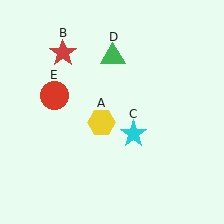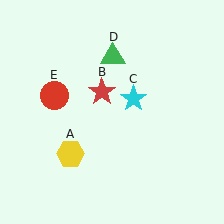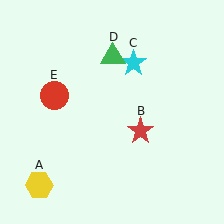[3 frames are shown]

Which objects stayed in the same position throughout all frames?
Green triangle (object D) and red circle (object E) remained stationary.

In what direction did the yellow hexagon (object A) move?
The yellow hexagon (object A) moved down and to the left.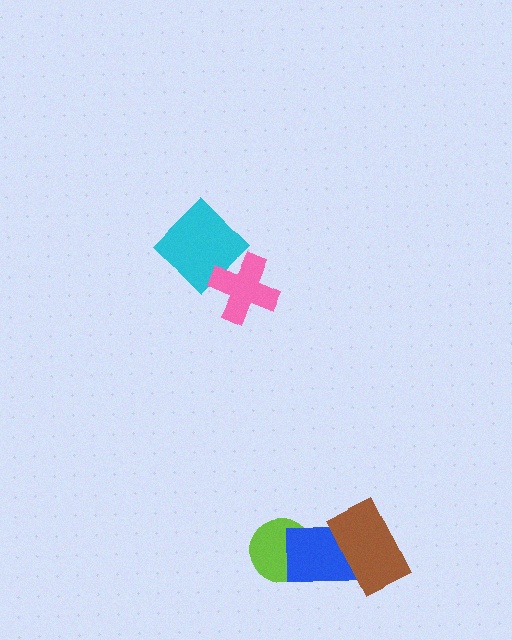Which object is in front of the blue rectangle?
The brown rectangle is in front of the blue rectangle.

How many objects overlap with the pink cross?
1 object overlaps with the pink cross.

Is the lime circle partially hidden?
Yes, it is partially covered by another shape.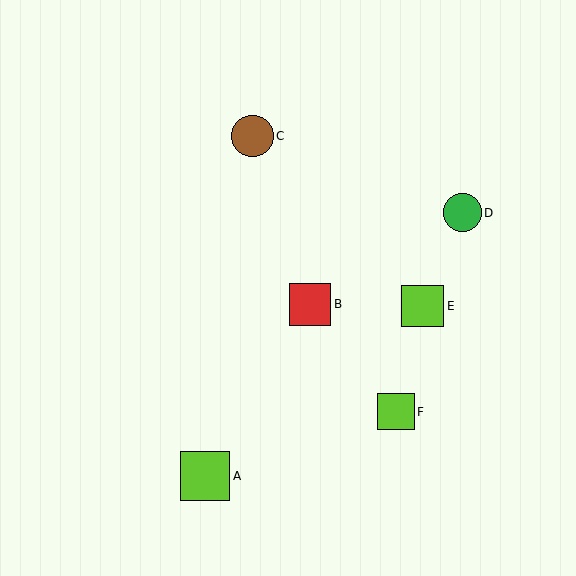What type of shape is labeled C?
Shape C is a brown circle.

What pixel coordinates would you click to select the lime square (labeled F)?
Click at (396, 412) to select the lime square F.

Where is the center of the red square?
The center of the red square is at (310, 304).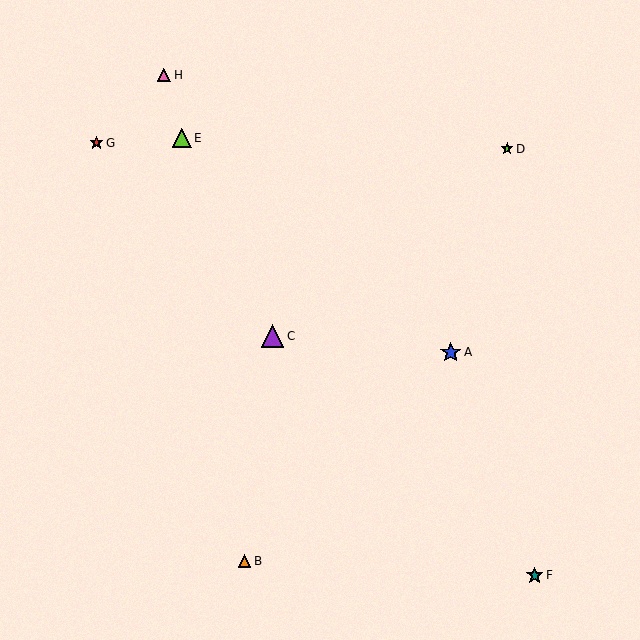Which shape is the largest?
The purple triangle (labeled C) is the largest.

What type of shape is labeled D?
Shape D is a lime star.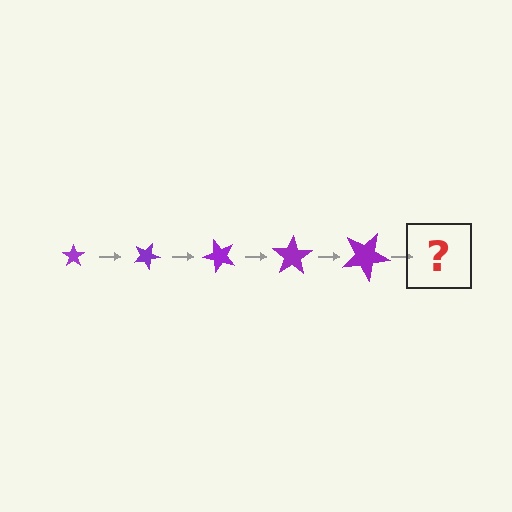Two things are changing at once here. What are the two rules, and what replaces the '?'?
The two rules are that the star grows larger each step and it rotates 25 degrees each step. The '?' should be a star, larger than the previous one and rotated 125 degrees from the start.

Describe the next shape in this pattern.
It should be a star, larger than the previous one and rotated 125 degrees from the start.